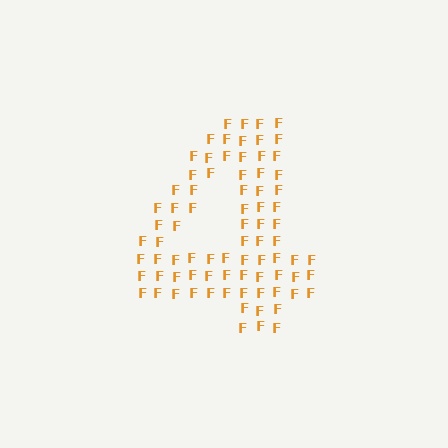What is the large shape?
The large shape is the digit 4.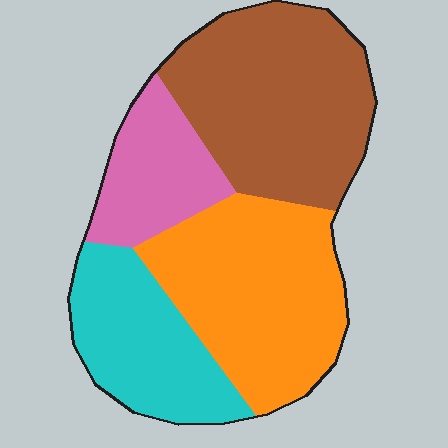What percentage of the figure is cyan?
Cyan covers about 20% of the figure.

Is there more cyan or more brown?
Brown.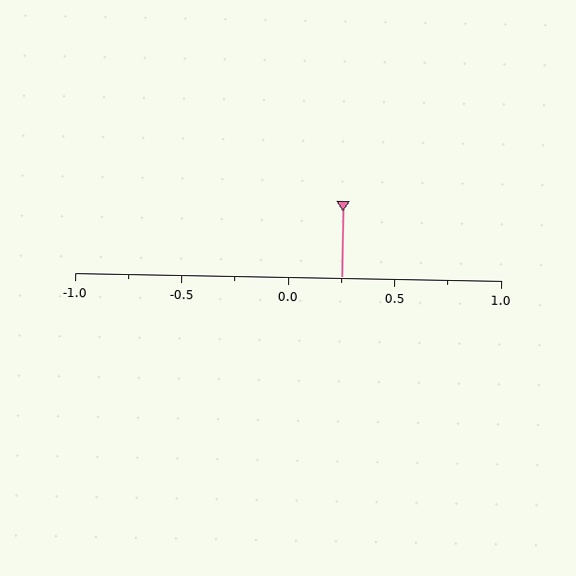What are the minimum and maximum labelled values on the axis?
The axis runs from -1.0 to 1.0.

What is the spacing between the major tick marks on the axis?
The major ticks are spaced 0.5 apart.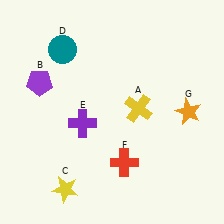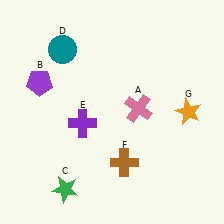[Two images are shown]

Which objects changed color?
A changed from yellow to pink. C changed from yellow to green. F changed from red to brown.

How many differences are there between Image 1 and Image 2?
There are 3 differences between the two images.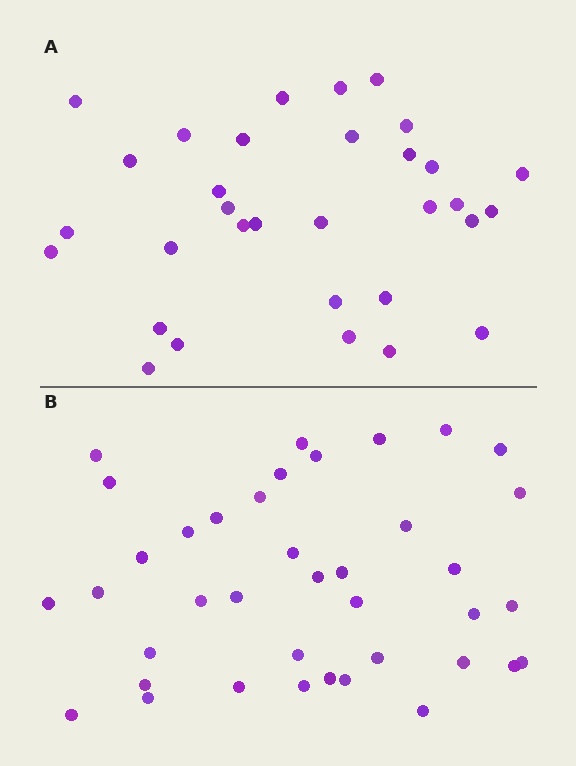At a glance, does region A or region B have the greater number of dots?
Region B (the bottom region) has more dots.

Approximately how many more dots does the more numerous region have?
Region B has roughly 8 or so more dots than region A.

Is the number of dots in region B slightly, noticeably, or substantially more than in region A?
Region B has only slightly more — the two regions are fairly close. The ratio is roughly 1.2 to 1.